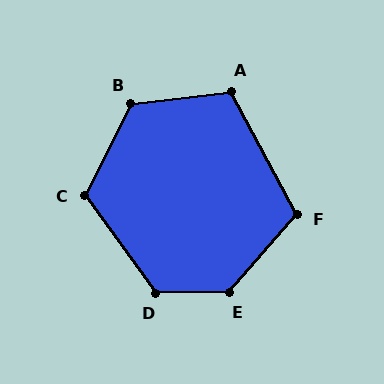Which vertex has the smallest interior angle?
F, at approximately 111 degrees.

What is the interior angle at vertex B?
Approximately 123 degrees (obtuse).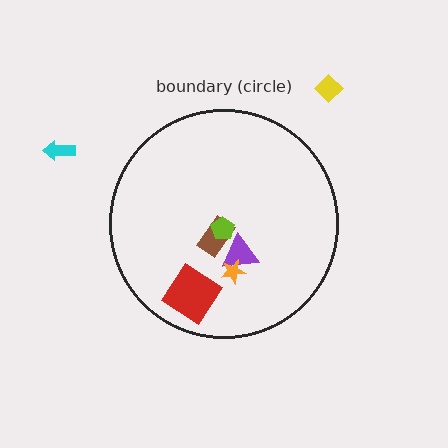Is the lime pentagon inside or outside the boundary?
Inside.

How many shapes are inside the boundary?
5 inside, 2 outside.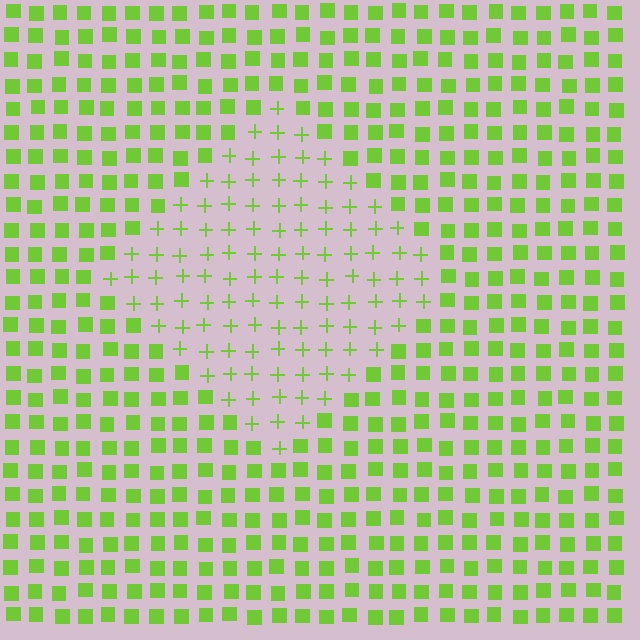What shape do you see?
I see a diamond.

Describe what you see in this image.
The image is filled with small lime elements arranged in a uniform grid. A diamond-shaped region contains plus signs, while the surrounding area contains squares. The boundary is defined purely by the change in element shape.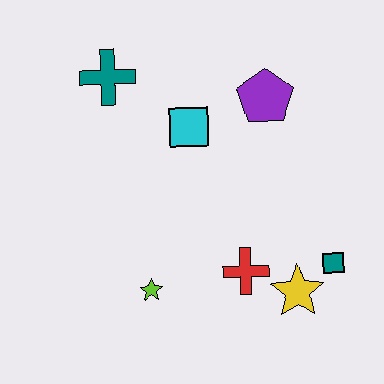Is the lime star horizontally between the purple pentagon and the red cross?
No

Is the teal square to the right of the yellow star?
Yes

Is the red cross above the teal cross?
No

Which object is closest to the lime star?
The red cross is closest to the lime star.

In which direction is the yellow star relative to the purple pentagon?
The yellow star is below the purple pentagon.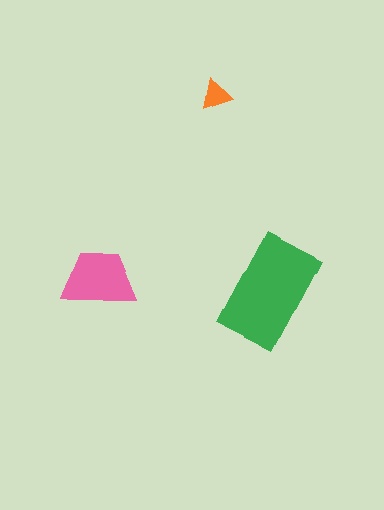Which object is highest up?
The orange triangle is topmost.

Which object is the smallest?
The orange triangle.